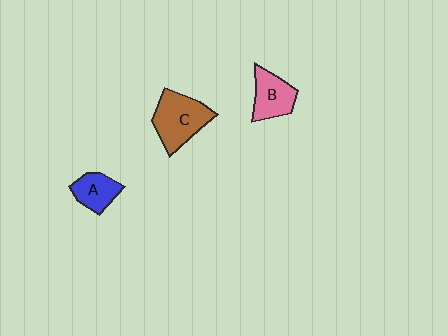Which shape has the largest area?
Shape C (brown).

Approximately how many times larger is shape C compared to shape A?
Approximately 1.7 times.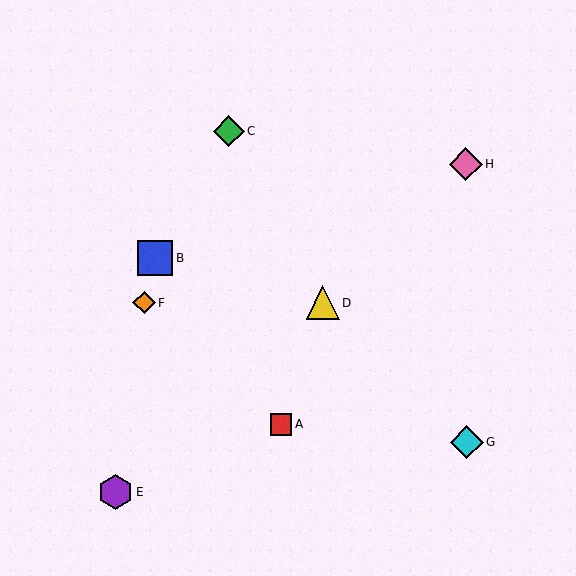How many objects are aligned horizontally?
2 objects (D, F) are aligned horizontally.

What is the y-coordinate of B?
Object B is at y≈258.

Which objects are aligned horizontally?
Objects D, F are aligned horizontally.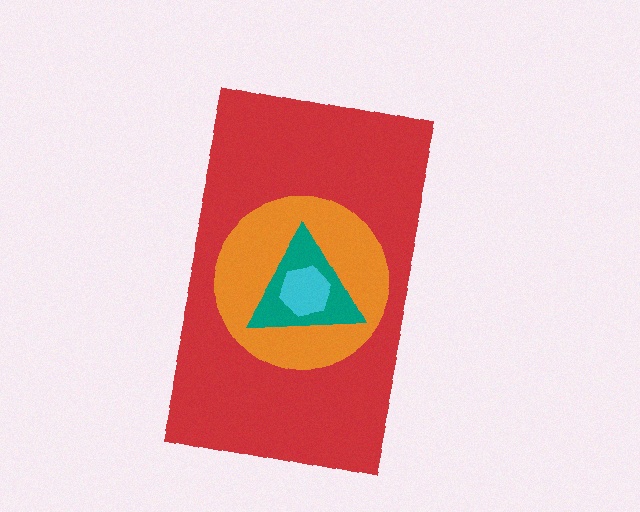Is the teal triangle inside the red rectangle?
Yes.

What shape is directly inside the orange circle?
The teal triangle.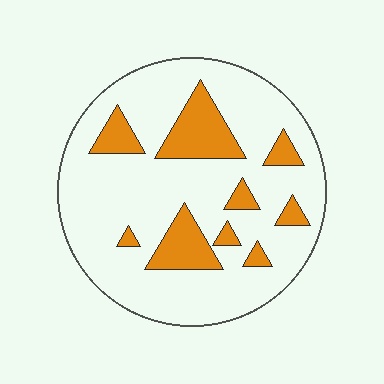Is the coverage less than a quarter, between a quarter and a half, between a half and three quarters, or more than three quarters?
Less than a quarter.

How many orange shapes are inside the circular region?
9.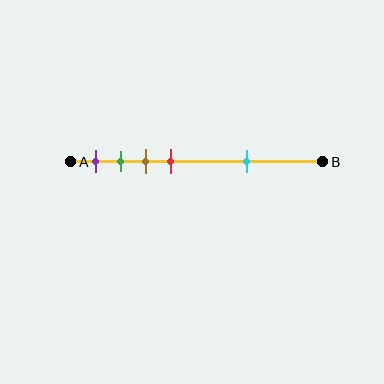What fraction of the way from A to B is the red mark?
The red mark is approximately 40% (0.4) of the way from A to B.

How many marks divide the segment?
There are 5 marks dividing the segment.